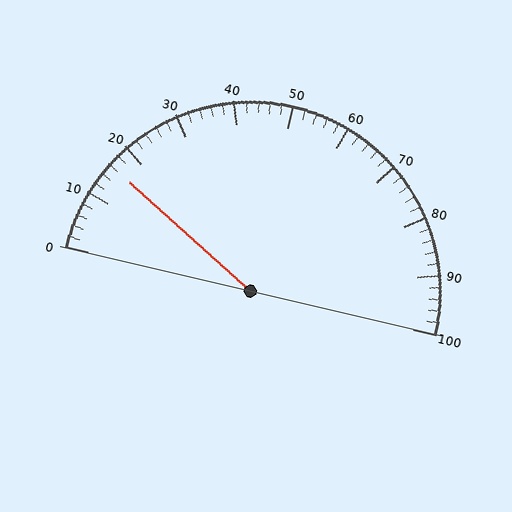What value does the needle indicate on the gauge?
The needle indicates approximately 16.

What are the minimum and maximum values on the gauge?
The gauge ranges from 0 to 100.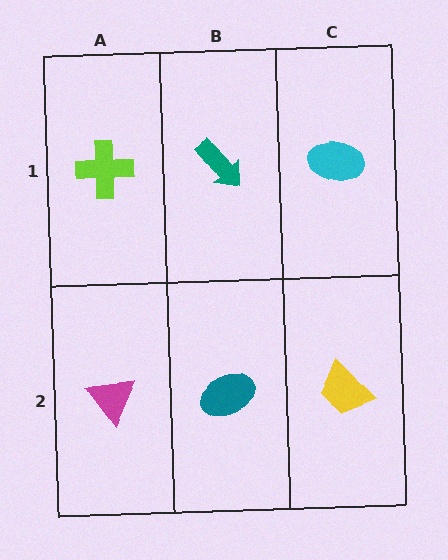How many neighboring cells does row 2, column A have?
2.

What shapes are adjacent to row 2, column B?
A teal arrow (row 1, column B), a magenta triangle (row 2, column A), a yellow trapezoid (row 2, column C).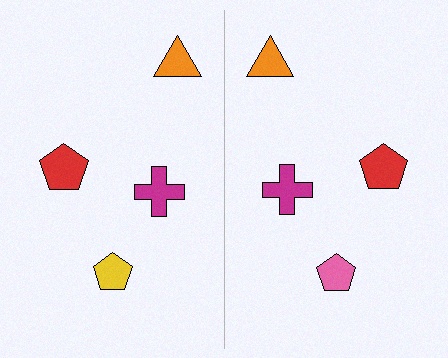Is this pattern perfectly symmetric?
No, the pattern is not perfectly symmetric. The pink pentagon on the right side breaks the symmetry — its mirror counterpart is yellow.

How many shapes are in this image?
There are 8 shapes in this image.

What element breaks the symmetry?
The pink pentagon on the right side breaks the symmetry — its mirror counterpart is yellow.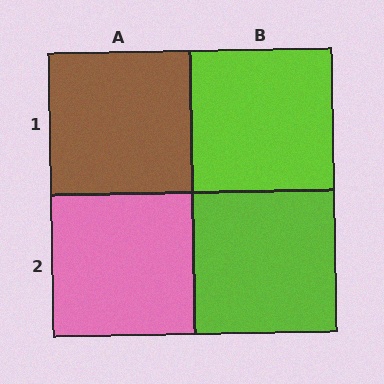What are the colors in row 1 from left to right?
Brown, lime.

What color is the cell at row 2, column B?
Lime.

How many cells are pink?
1 cell is pink.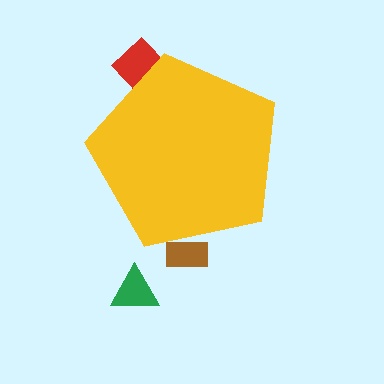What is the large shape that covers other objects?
A yellow pentagon.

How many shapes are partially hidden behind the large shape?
2 shapes are partially hidden.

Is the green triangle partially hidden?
No, the green triangle is fully visible.